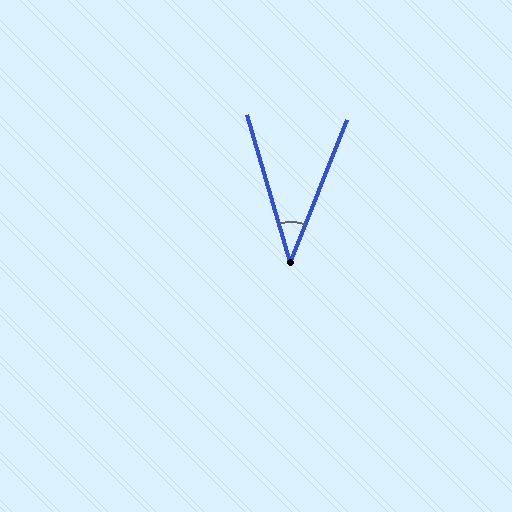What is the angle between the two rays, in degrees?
Approximately 38 degrees.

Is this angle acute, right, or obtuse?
It is acute.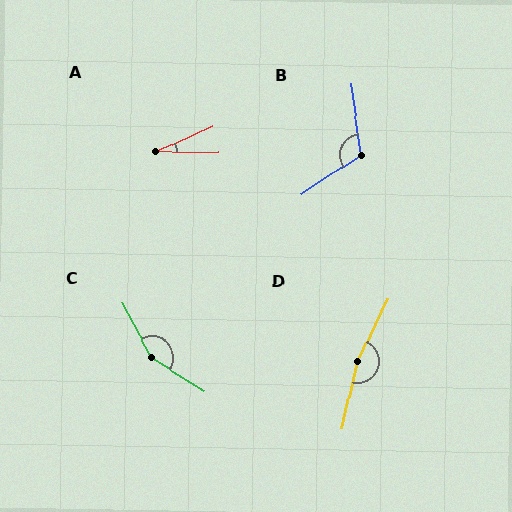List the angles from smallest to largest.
A (24°), B (116°), C (150°), D (167°).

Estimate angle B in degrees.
Approximately 116 degrees.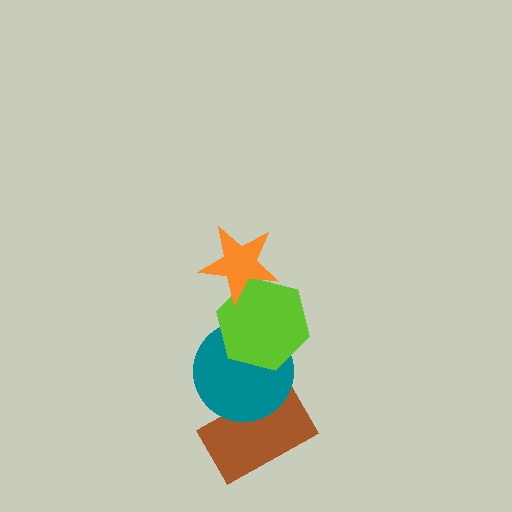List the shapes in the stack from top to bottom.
From top to bottom: the orange star, the lime hexagon, the teal circle, the brown rectangle.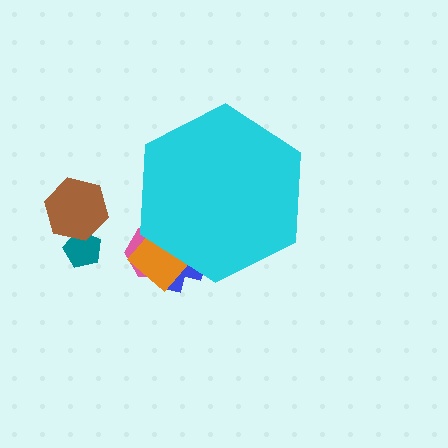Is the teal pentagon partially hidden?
No, the teal pentagon is fully visible.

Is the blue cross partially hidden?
Yes, the blue cross is partially hidden behind the cyan hexagon.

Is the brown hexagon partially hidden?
No, the brown hexagon is fully visible.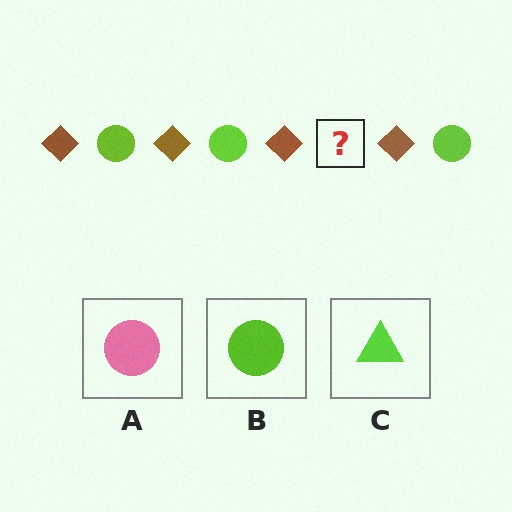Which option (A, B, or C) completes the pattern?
B.